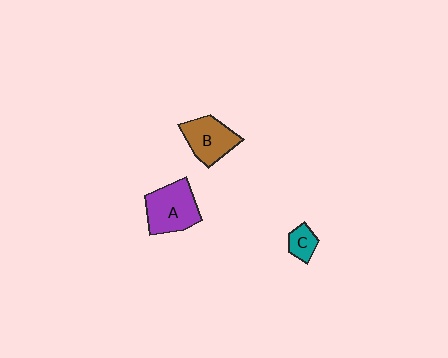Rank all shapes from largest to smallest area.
From largest to smallest: A (purple), B (brown), C (teal).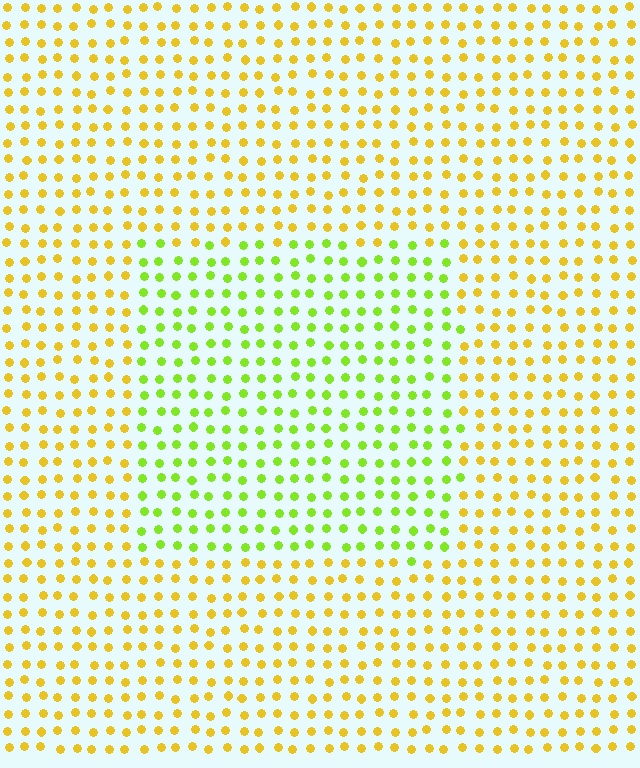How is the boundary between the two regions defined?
The boundary is defined purely by a slight shift in hue (about 43 degrees). Spacing, size, and orientation are identical on both sides.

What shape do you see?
I see a rectangle.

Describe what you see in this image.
The image is filled with small yellow elements in a uniform arrangement. A rectangle-shaped region is visible where the elements are tinted to a slightly different hue, forming a subtle color boundary.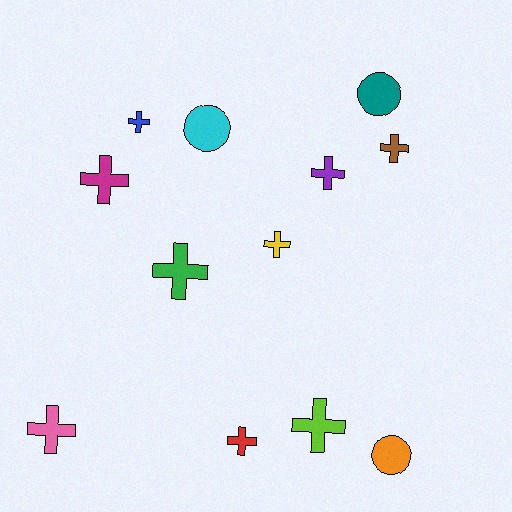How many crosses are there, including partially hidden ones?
There are 9 crosses.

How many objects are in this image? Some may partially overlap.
There are 12 objects.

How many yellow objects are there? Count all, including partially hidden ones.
There is 1 yellow object.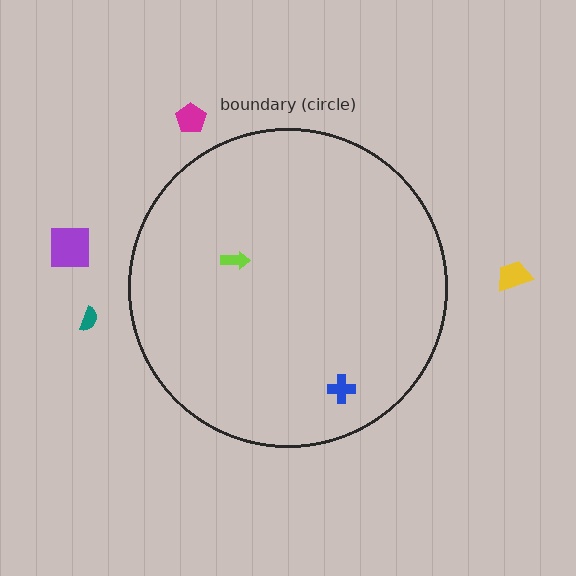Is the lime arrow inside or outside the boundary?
Inside.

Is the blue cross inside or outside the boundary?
Inside.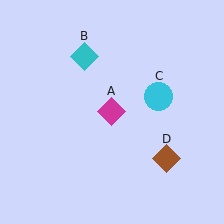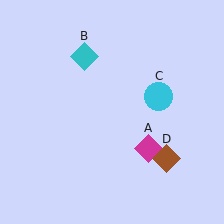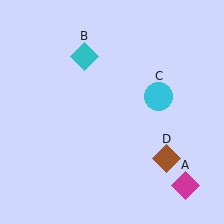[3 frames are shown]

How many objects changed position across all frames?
1 object changed position: magenta diamond (object A).